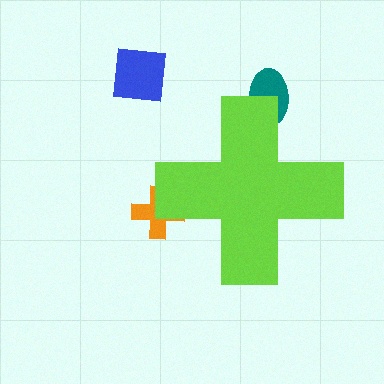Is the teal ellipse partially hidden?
Yes, the teal ellipse is partially hidden behind the lime cross.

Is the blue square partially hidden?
No, the blue square is fully visible.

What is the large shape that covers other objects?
A lime cross.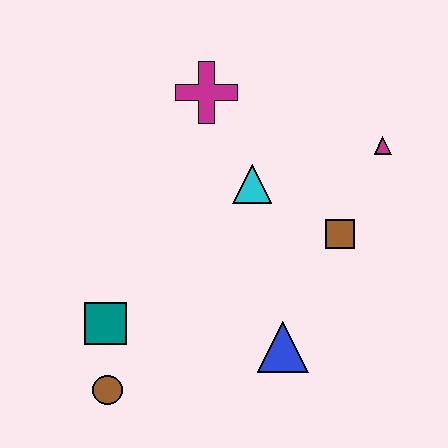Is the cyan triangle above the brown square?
Yes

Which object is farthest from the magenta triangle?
The brown circle is farthest from the magenta triangle.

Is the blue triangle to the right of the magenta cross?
Yes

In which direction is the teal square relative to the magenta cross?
The teal square is below the magenta cross.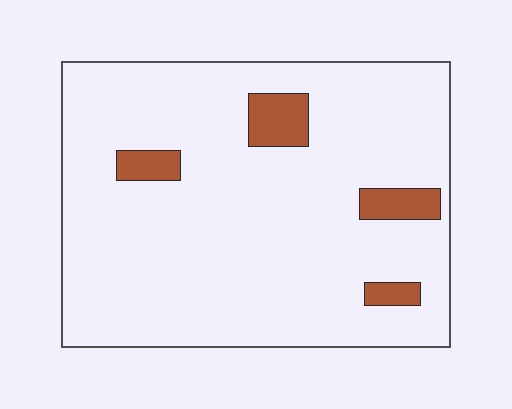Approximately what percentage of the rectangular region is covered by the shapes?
Approximately 10%.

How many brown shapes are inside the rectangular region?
4.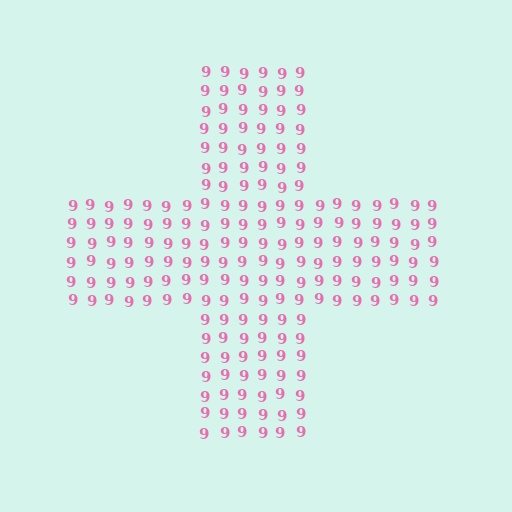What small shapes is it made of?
It is made of small digit 9's.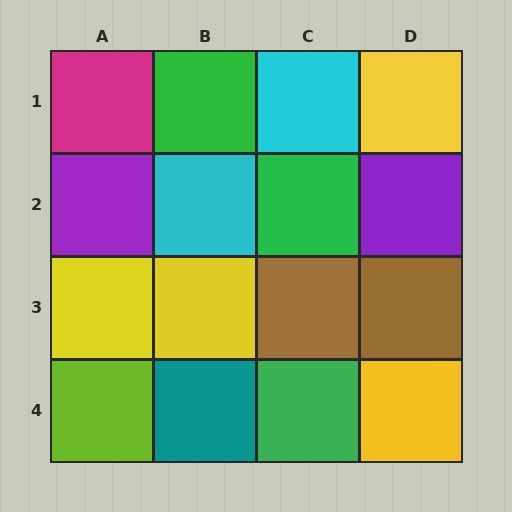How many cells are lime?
1 cell is lime.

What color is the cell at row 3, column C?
Brown.